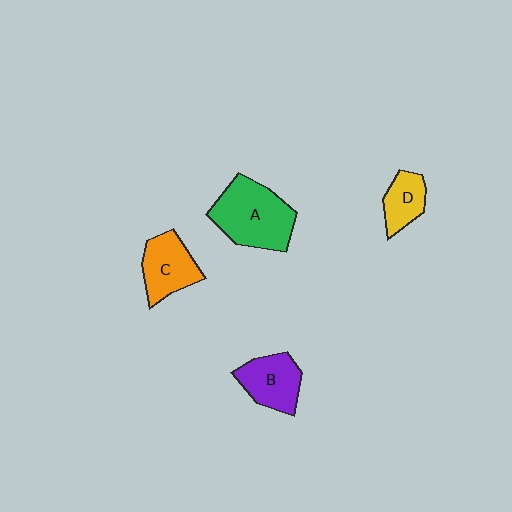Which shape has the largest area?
Shape A (green).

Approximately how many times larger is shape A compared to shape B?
Approximately 1.6 times.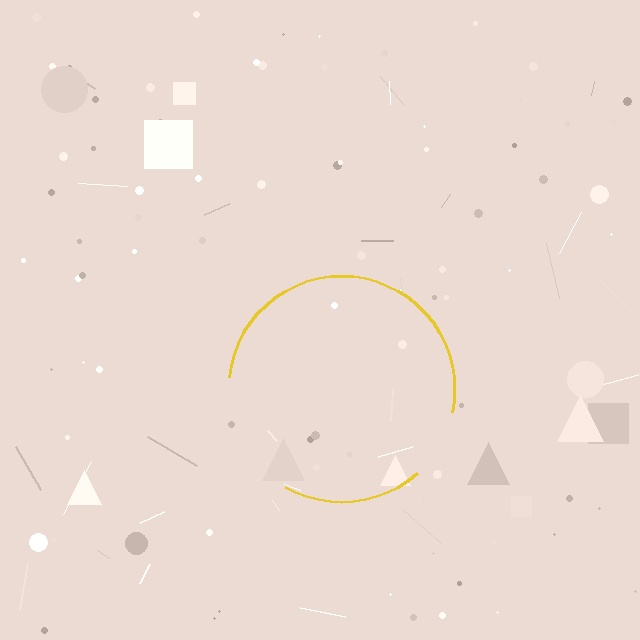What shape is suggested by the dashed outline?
The dashed outline suggests a circle.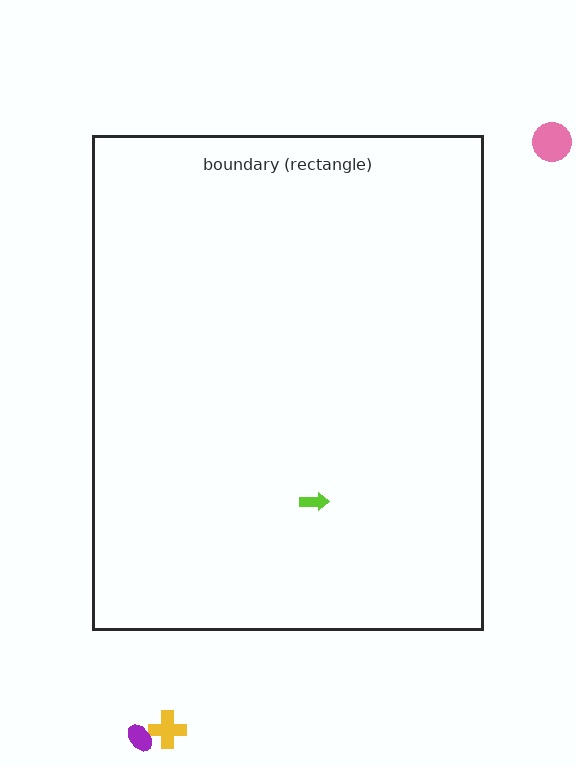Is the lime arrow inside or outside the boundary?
Inside.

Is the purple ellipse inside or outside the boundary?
Outside.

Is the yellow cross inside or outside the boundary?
Outside.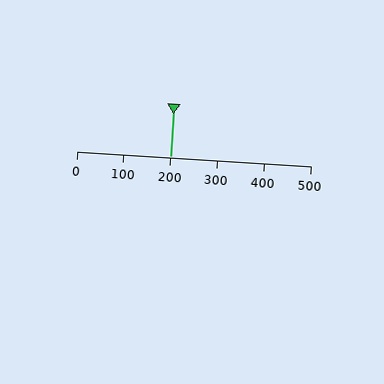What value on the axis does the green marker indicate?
The marker indicates approximately 200.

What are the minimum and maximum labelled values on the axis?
The axis runs from 0 to 500.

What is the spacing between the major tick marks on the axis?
The major ticks are spaced 100 apart.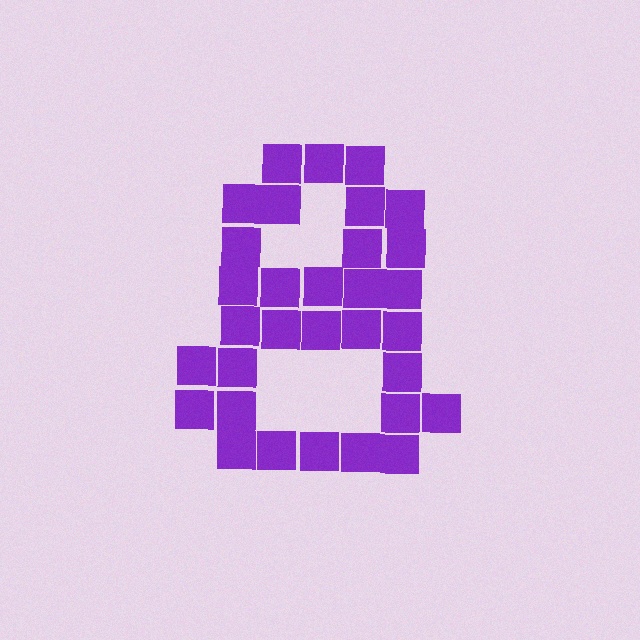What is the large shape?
The large shape is the digit 8.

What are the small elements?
The small elements are squares.